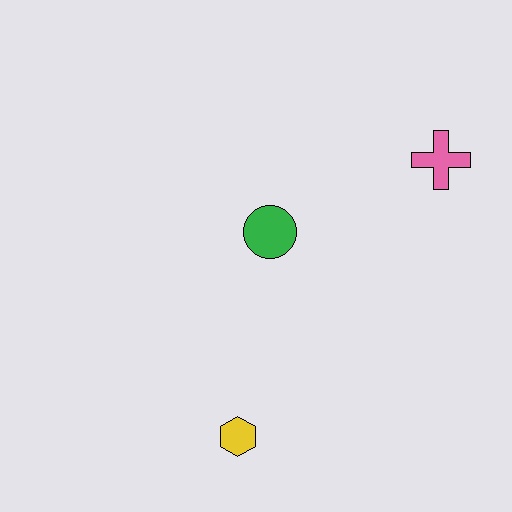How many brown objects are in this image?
There are no brown objects.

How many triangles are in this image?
There are no triangles.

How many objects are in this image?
There are 3 objects.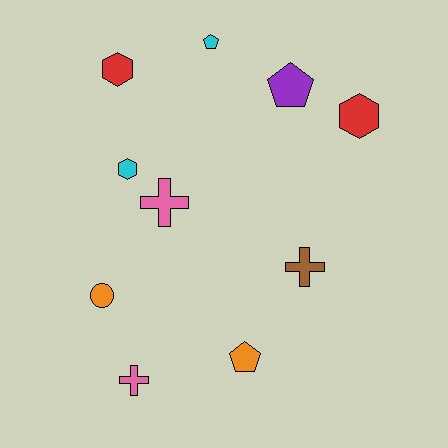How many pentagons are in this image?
There are 3 pentagons.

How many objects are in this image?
There are 10 objects.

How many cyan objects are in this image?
There are 2 cyan objects.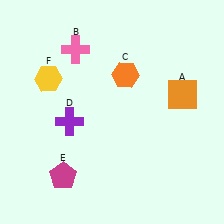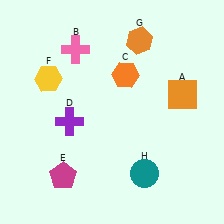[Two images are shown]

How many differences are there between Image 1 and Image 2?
There are 2 differences between the two images.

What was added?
An orange hexagon (G), a teal circle (H) were added in Image 2.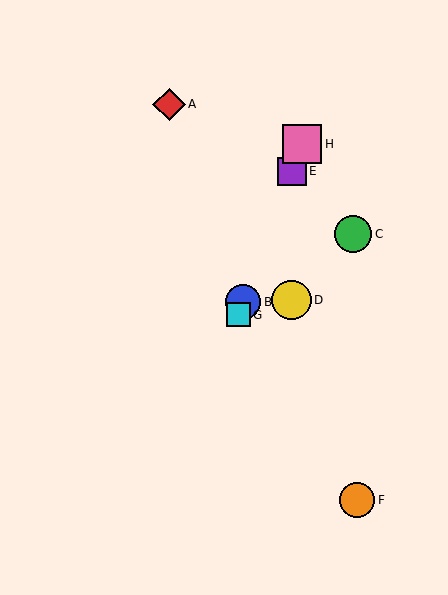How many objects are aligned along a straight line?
4 objects (B, E, G, H) are aligned along a straight line.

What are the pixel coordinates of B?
Object B is at (243, 302).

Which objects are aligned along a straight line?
Objects B, E, G, H are aligned along a straight line.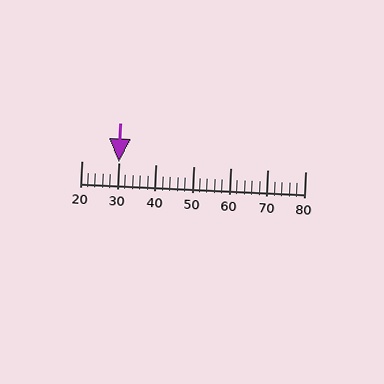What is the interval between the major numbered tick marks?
The major tick marks are spaced 10 units apart.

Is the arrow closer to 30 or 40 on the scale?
The arrow is closer to 30.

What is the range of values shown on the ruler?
The ruler shows values from 20 to 80.